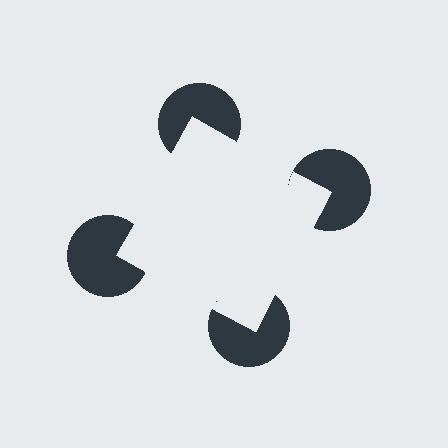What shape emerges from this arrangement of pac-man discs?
An illusory square — its edges are inferred from the aligned wedge cuts in the pac-man discs, not physically drawn.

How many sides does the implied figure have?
4 sides.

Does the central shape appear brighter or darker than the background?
It typically appears slightly brighter than the background, even though no actual brightness change is drawn.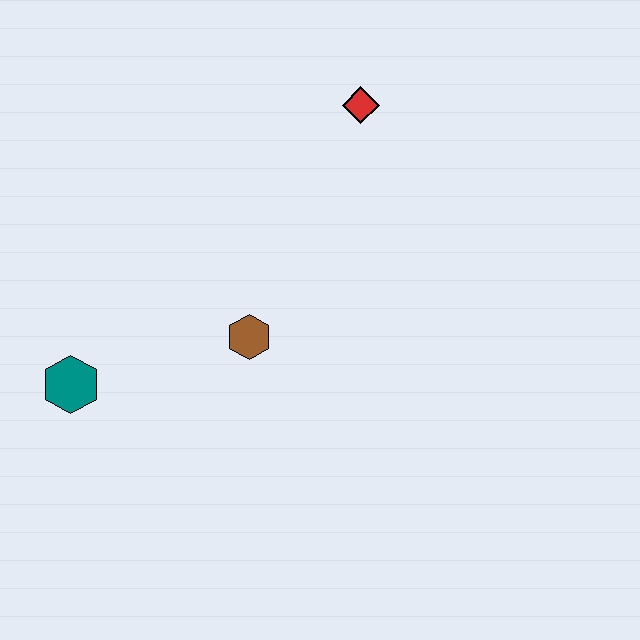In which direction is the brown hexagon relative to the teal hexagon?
The brown hexagon is to the right of the teal hexagon.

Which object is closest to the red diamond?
The brown hexagon is closest to the red diamond.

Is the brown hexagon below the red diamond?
Yes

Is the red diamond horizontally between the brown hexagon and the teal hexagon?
No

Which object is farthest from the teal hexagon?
The red diamond is farthest from the teal hexagon.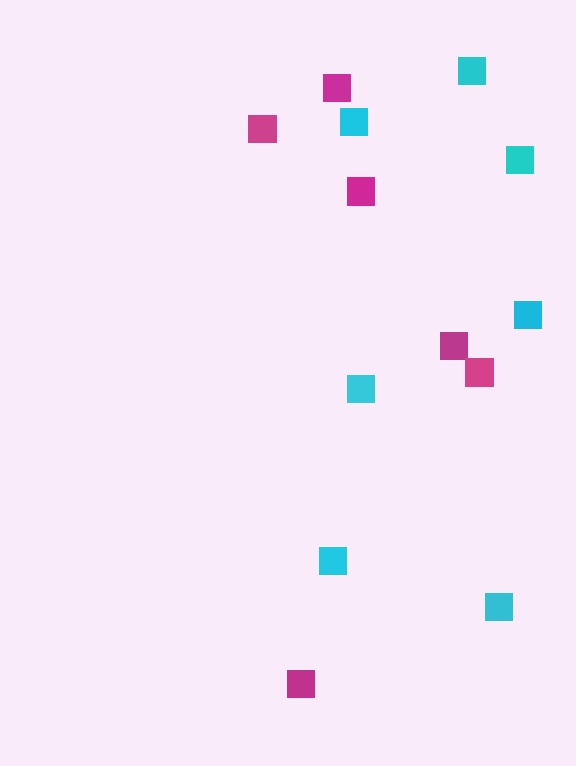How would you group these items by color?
There are 2 groups: one group of magenta squares (6) and one group of cyan squares (7).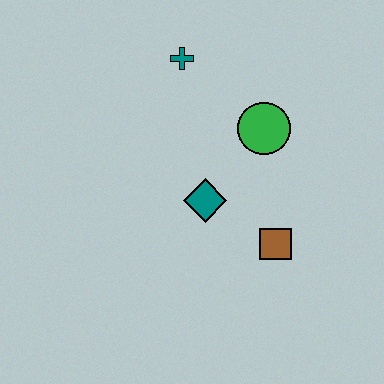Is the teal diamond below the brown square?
No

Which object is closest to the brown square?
The teal diamond is closest to the brown square.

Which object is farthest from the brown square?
The teal cross is farthest from the brown square.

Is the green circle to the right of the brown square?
No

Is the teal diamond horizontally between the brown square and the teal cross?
Yes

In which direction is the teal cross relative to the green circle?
The teal cross is to the left of the green circle.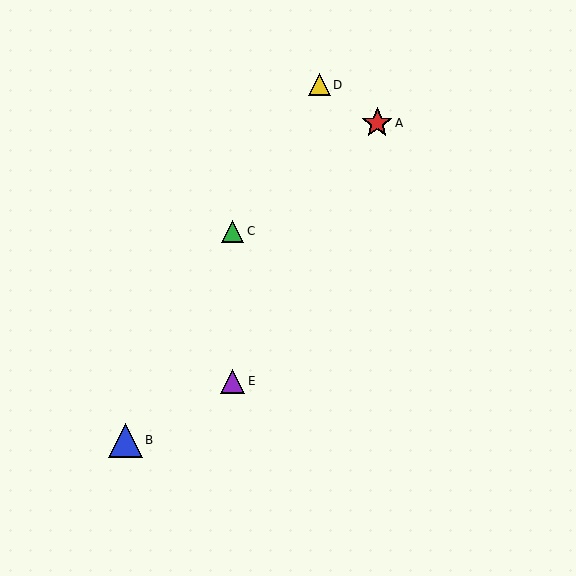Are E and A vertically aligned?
No, E is at x≈233 and A is at x≈377.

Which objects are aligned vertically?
Objects C, E are aligned vertically.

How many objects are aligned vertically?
2 objects (C, E) are aligned vertically.